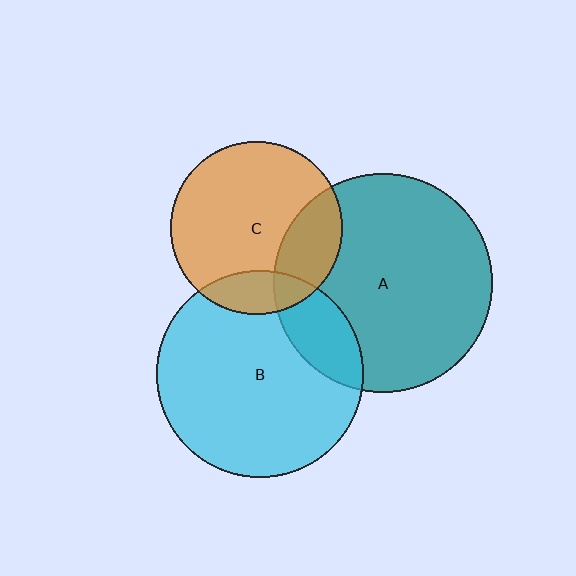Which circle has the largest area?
Circle A (teal).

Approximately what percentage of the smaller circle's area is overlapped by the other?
Approximately 20%.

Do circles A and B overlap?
Yes.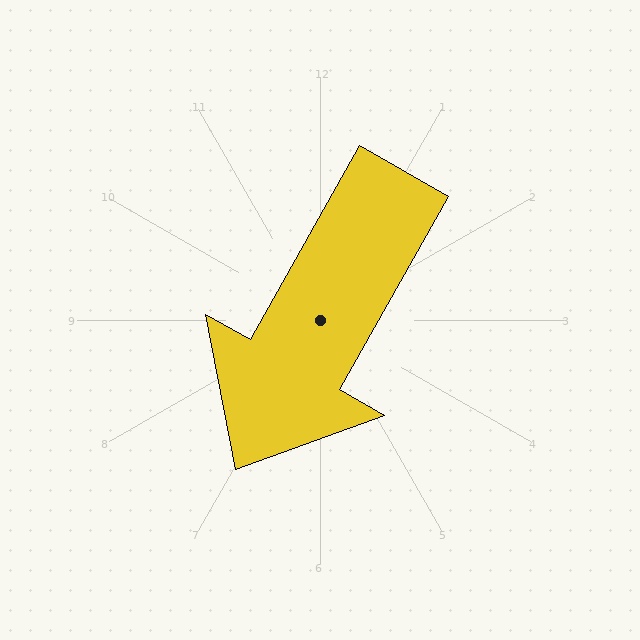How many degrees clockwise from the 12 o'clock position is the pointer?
Approximately 209 degrees.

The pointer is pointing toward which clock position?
Roughly 7 o'clock.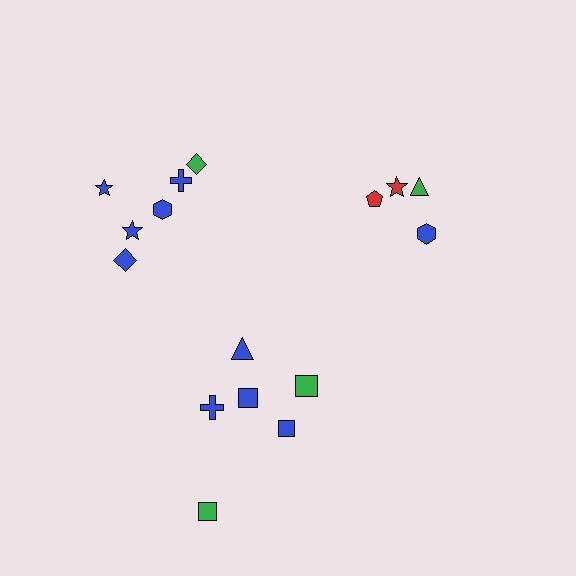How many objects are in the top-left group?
There are 6 objects.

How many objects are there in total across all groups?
There are 16 objects.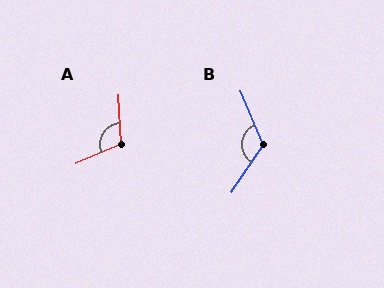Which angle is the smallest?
A, at approximately 109 degrees.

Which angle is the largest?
B, at approximately 123 degrees.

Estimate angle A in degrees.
Approximately 109 degrees.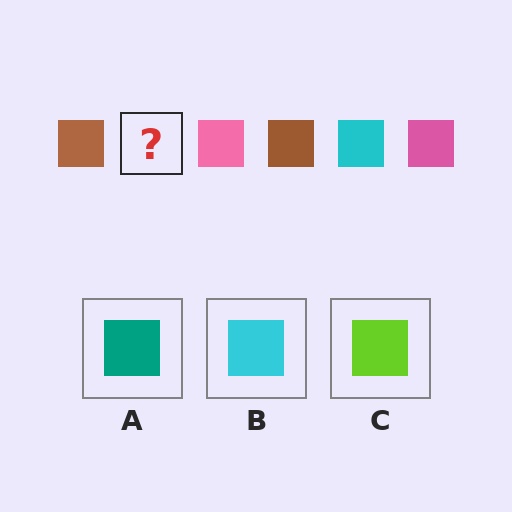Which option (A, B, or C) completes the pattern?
B.